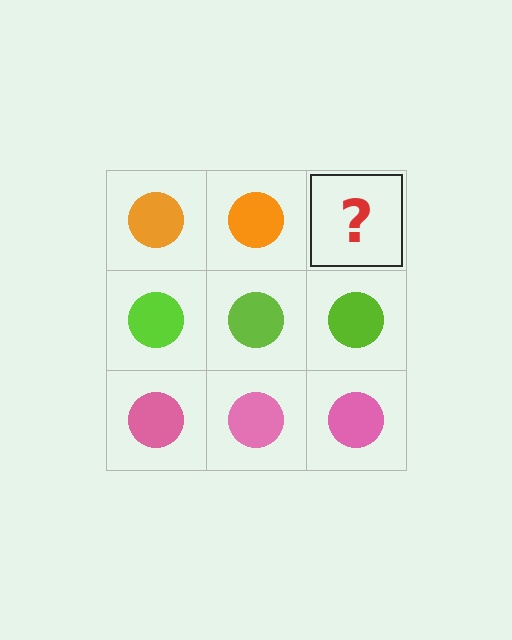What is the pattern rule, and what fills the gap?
The rule is that each row has a consistent color. The gap should be filled with an orange circle.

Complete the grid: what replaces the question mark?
The question mark should be replaced with an orange circle.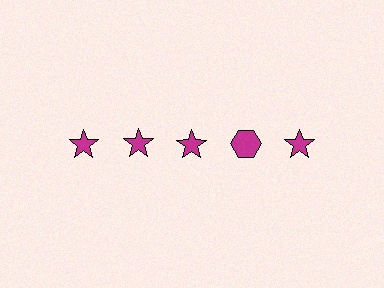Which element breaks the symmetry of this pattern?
The magenta hexagon in the top row, second from right column breaks the symmetry. All other shapes are magenta stars.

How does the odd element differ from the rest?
It has a different shape: hexagon instead of star.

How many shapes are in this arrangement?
There are 5 shapes arranged in a grid pattern.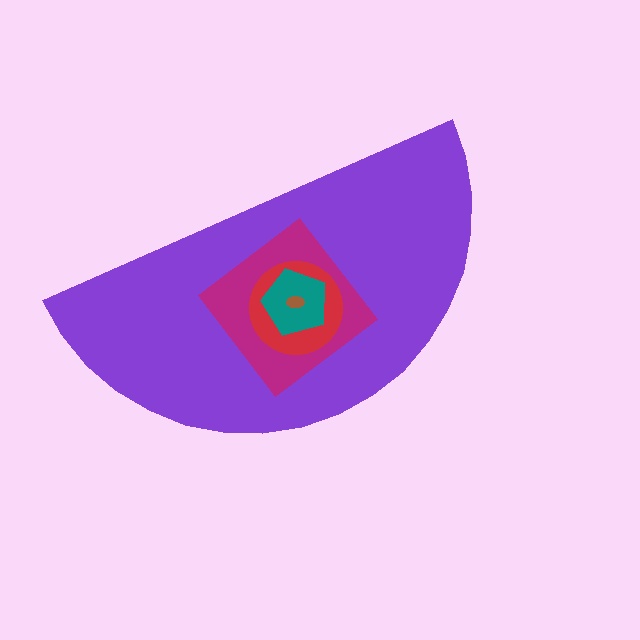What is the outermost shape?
The purple semicircle.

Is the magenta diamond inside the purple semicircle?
Yes.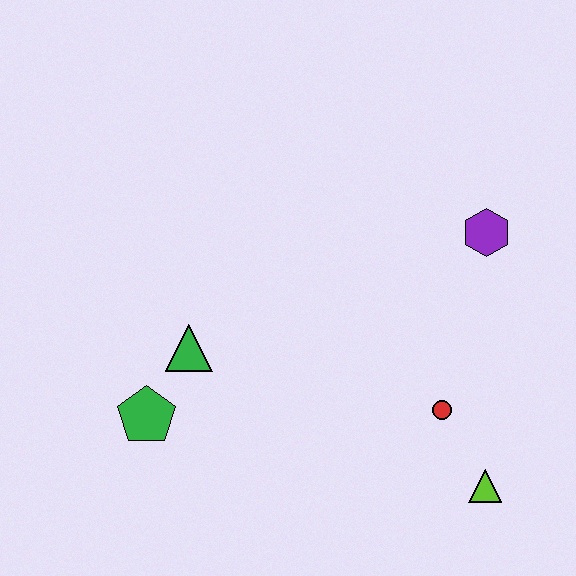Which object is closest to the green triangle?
The green pentagon is closest to the green triangle.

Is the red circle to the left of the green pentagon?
No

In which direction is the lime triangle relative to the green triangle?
The lime triangle is to the right of the green triangle.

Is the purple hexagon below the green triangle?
No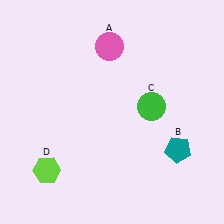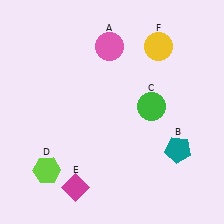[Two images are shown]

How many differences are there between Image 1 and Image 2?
There are 2 differences between the two images.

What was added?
A magenta diamond (E), a yellow circle (F) were added in Image 2.